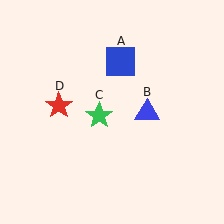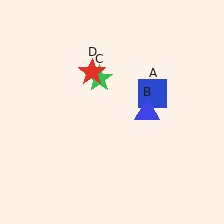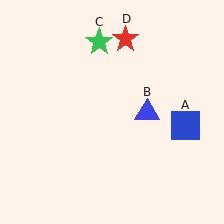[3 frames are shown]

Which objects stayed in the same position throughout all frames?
Blue triangle (object B) remained stationary.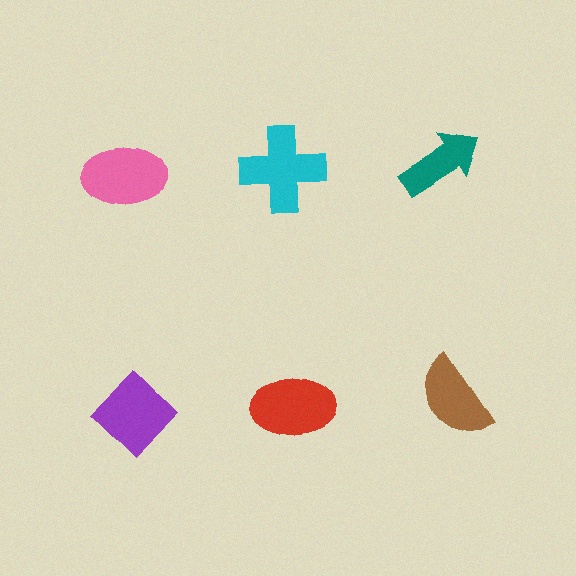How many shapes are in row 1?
3 shapes.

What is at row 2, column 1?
A purple diamond.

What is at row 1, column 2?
A cyan cross.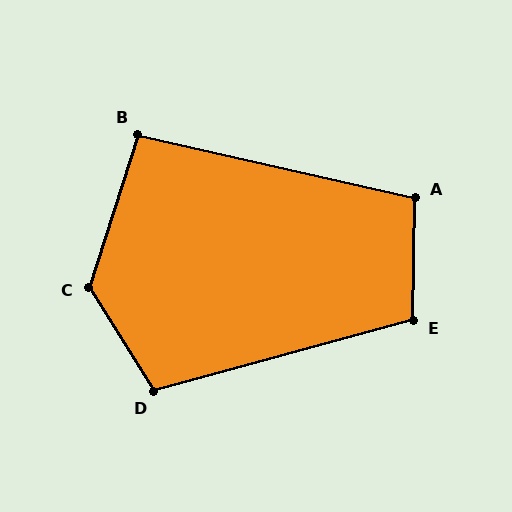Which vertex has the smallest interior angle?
B, at approximately 95 degrees.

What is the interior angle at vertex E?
Approximately 106 degrees (obtuse).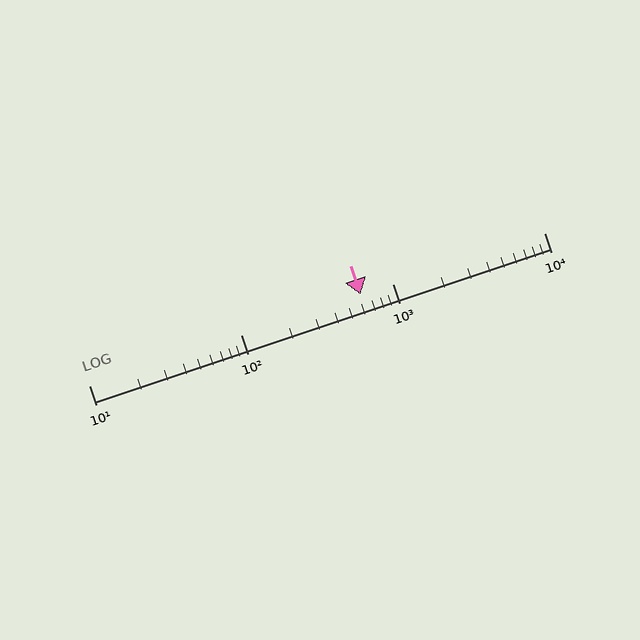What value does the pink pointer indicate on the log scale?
The pointer indicates approximately 620.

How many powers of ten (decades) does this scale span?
The scale spans 3 decades, from 10 to 10000.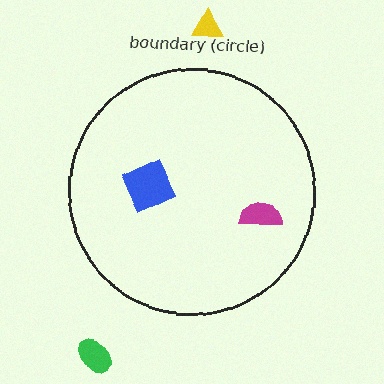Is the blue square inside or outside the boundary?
Inside.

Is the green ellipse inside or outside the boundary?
Outside.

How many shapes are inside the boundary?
2 inside, 2 outside.